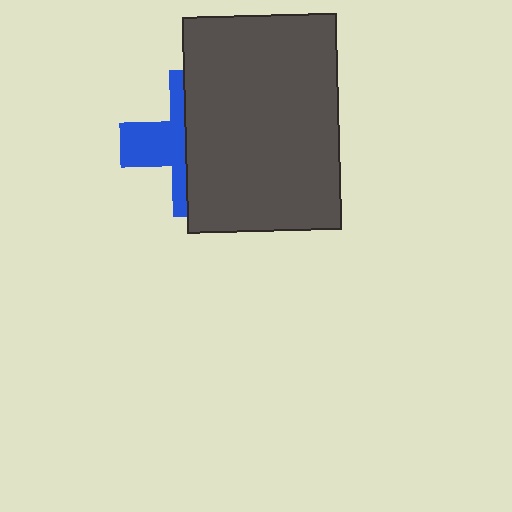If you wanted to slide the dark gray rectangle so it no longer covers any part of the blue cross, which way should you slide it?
Slide it right — that is the most direct way to separate the two shapes.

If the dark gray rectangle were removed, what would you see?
You would see the complete blue cross.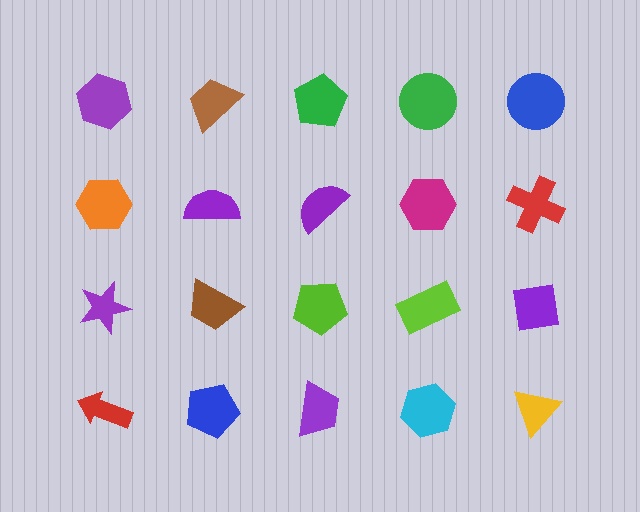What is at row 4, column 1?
A red arrow.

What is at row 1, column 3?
A green pentagon.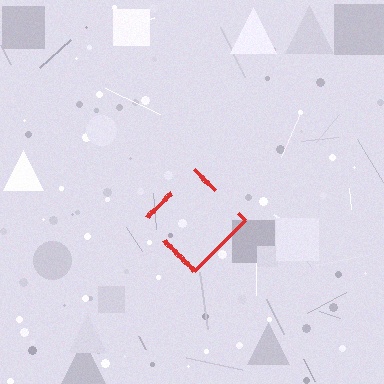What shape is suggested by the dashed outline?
The dashed outline suggests a diamond.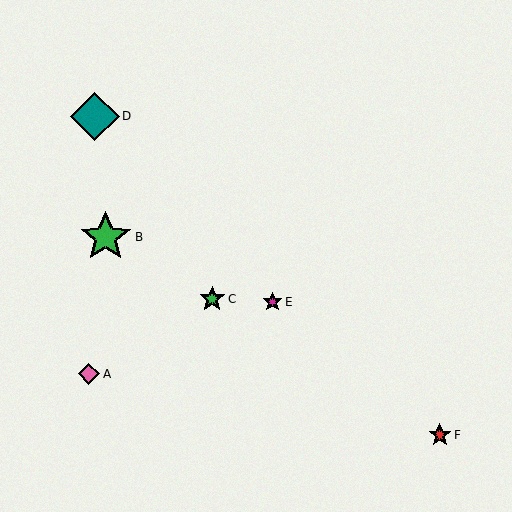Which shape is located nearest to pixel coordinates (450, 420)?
The red star (labeled F) at (440, 435) is nearest to that location.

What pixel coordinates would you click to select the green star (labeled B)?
Click at (106, 237) to select the green star B.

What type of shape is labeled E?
Shape E is a magenta star.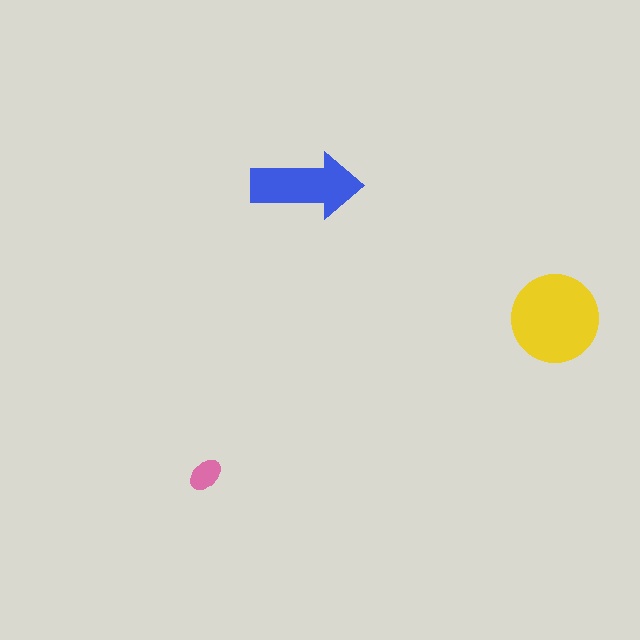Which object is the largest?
The yellow circle.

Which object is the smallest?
The pink ellipse.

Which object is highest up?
The blue arrow is topmost.